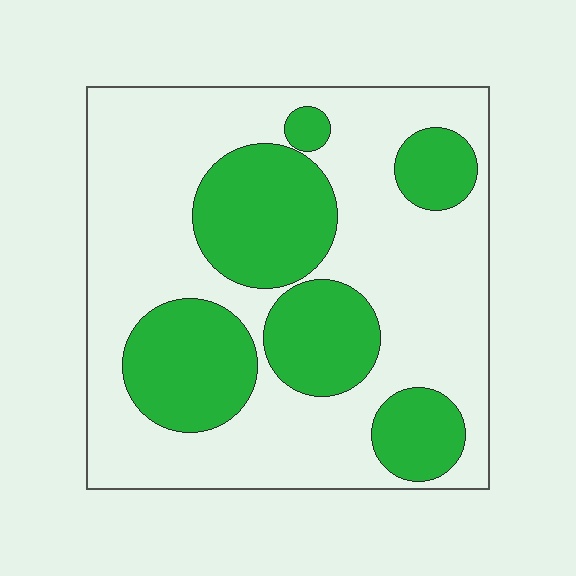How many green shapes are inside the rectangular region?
6.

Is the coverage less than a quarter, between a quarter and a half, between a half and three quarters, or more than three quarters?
Between a quarter and a half.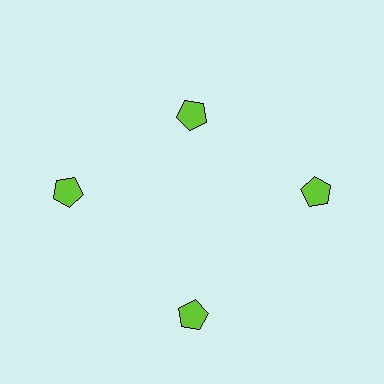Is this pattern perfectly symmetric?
No. The 4 lime pentagons are arranged in a ring, but one element near the 12 o'clock position is pulled inward toward the center, breaking the 4-fold rotational symmetry.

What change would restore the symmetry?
The symmetry would be restored by moving it outward, back onto the ring so that all 4 pentagons sit at equal angles and equal distance from the center.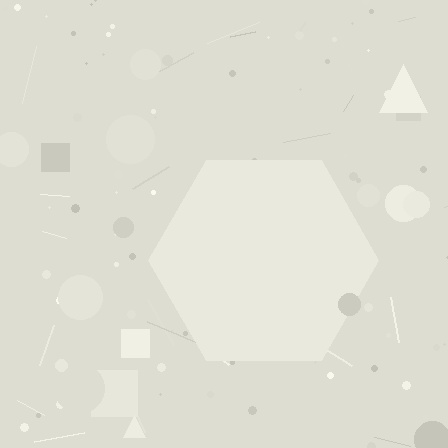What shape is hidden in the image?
A hexagon is hidden in the image.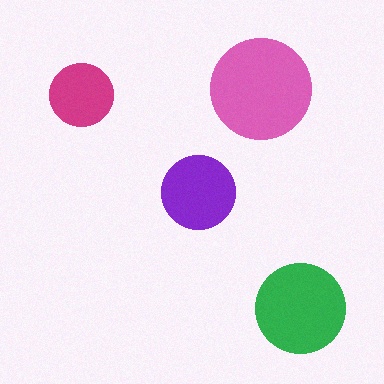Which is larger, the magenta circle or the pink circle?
The pink one.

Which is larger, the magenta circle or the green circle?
The green one.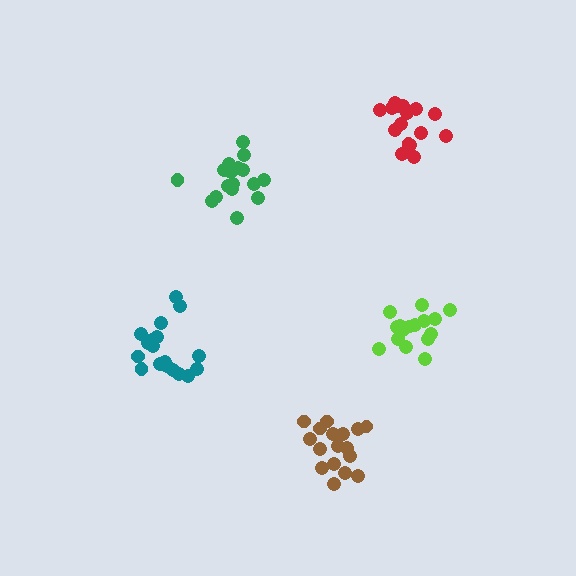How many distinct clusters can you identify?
There are 5 distinct clusters.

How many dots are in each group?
Group 1: 16 dots, Group 2: 18 dots, Group 3: 17 dots, Group 4: 17 dots, Group 5: 17 dots (85 total).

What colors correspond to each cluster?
The clusters are colored: red, teal, brown, lime, green.